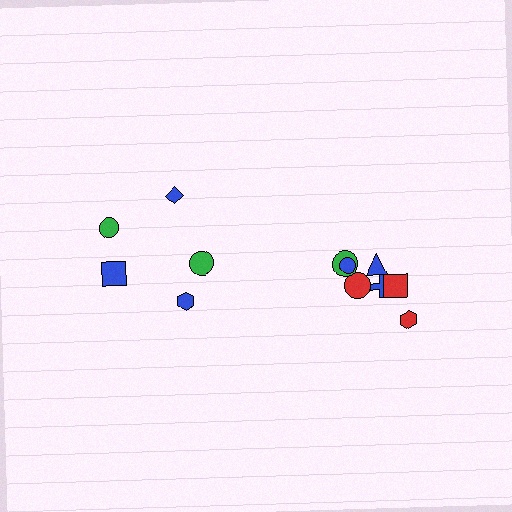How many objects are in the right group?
There are 7 objects.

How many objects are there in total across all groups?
There are 12 objects.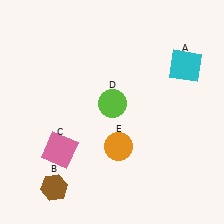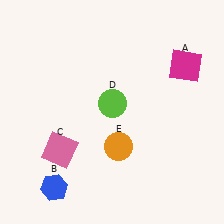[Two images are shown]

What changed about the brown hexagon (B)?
In Image 1, B is brown. In Image 2, it changed to blue.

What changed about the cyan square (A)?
In Image 1, A is cyan. In Image 2, it changed to magenta.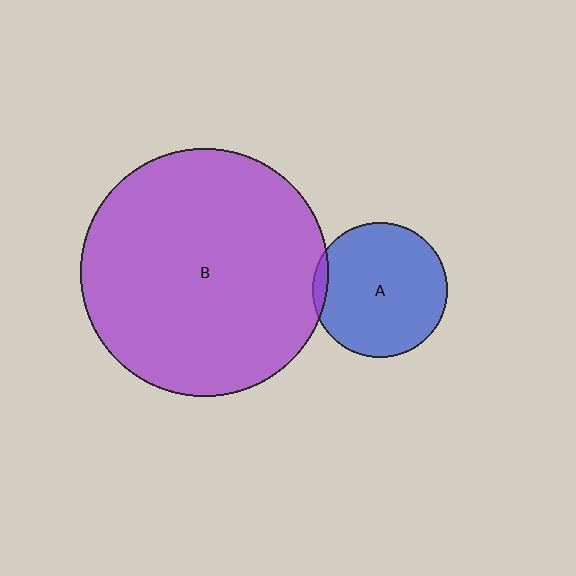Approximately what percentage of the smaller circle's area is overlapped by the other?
Approximately 5%.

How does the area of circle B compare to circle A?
Approximately 3.4 times.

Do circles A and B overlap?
Yes.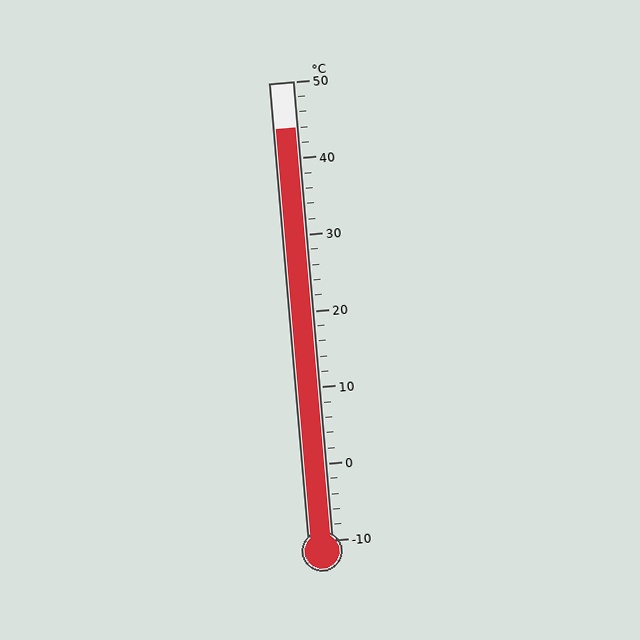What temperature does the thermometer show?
The thermometer shows approximately 44°C.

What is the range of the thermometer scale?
The thermometer scale ranges from -10°C to 50°C.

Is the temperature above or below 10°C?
The temperature is above 10°C.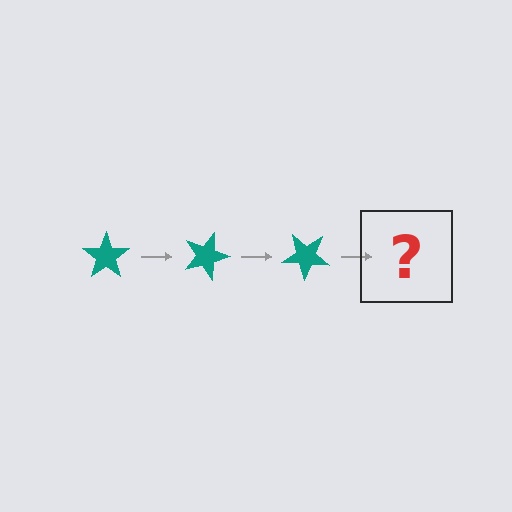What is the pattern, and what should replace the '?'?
The pattern is that the star rotates 20 degrees each step. The '?' should be a teal star rotated 60 degrees.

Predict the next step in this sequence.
The next step is a teal star rotated 60 degrees.